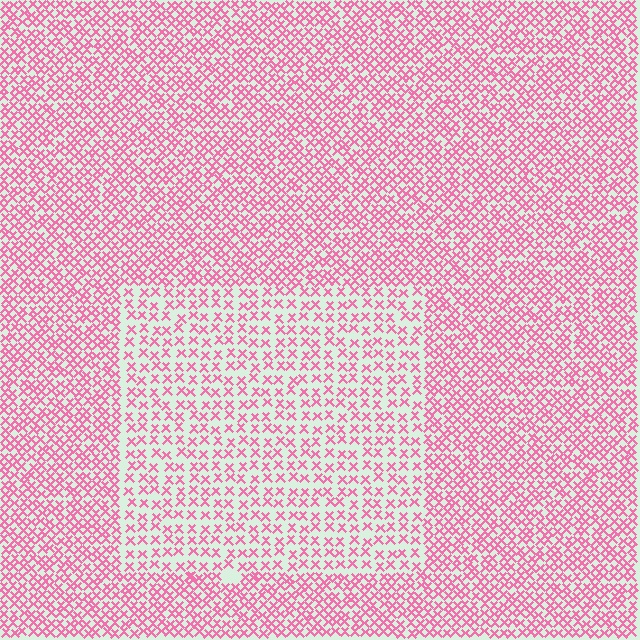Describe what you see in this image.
The image contains small pink elements arranged at two different densities. A rectangle-shaped region is visible where the elements are less densely packed than the surrounding area.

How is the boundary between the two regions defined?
The boundary is defined by a change in element density (approximately 1.8x ratio). All elements are the same color, size, and shape.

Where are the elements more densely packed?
The elements are more densely packed outside the rectangle boundary.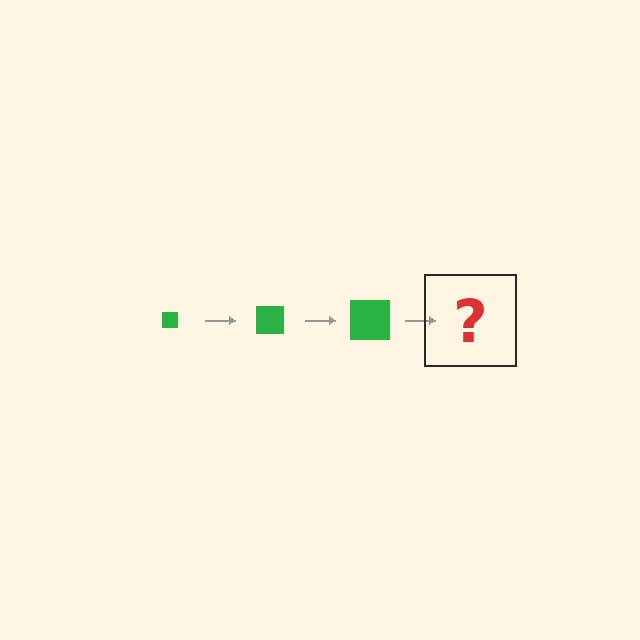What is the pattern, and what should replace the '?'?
The pattern is that the square gets progressively larger each step. The '?' should be a green square, larger than the previous one.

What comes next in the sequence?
The next element should be a green square, larger than the previous one.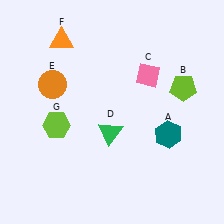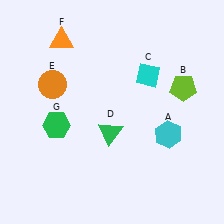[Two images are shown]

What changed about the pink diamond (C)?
In Image 1, C is pink. In Image 2, it changed to cyan.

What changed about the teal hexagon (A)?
In Image 1, A is teal. In Image 2, it changed to cyan.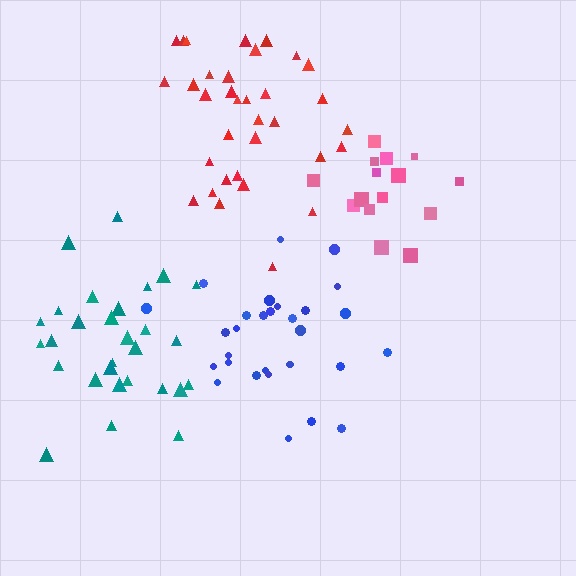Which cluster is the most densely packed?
Pink.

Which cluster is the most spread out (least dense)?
Red.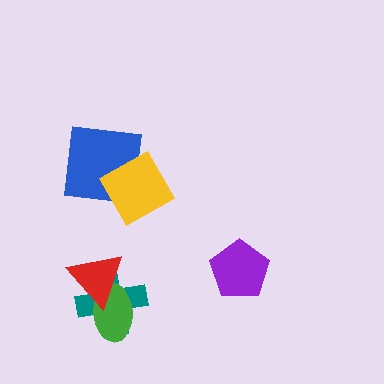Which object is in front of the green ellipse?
The red triangle is in front of the green ellipse.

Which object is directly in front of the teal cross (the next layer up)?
The green ellipse is directly in front of the teal cross.